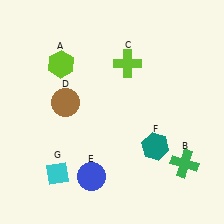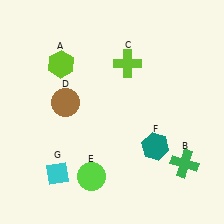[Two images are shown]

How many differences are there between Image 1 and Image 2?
There is 1 difference between the two images.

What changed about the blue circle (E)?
In Image 1, E is blue. In Image 2, it changed to lime.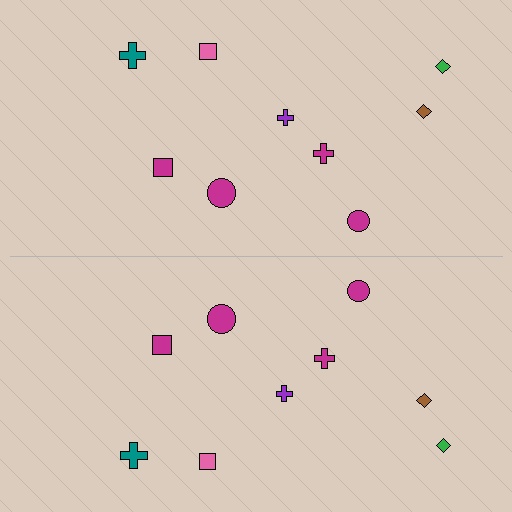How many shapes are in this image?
There are 18 shapes in this image.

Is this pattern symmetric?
Yes, this pattern has bilateral (reflection) symmetry.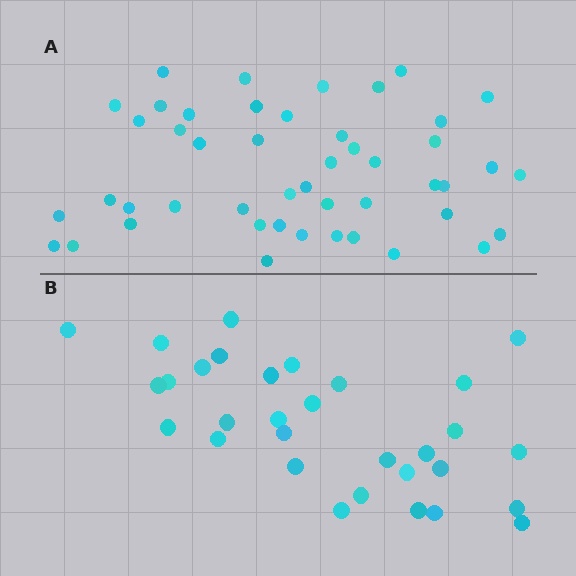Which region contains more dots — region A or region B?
Region A (the top region) has more dots.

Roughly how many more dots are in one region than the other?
Region A has approximately 15 more dots than region B.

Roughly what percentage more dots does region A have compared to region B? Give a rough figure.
About 50% more.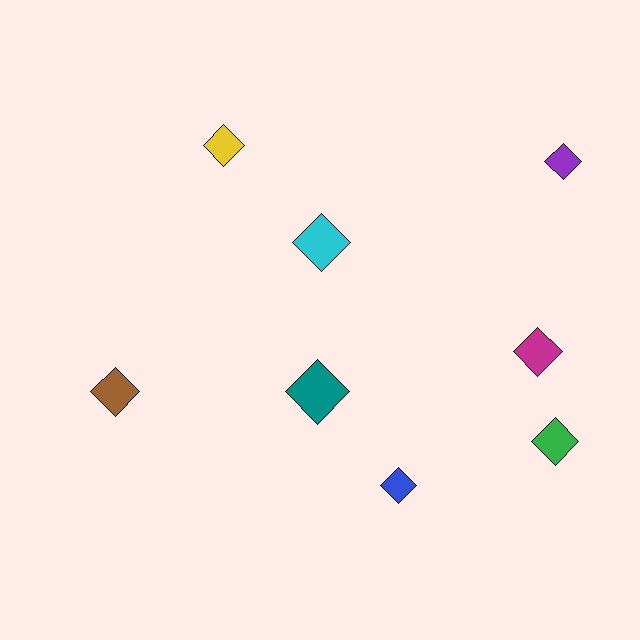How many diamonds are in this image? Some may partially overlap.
There are 8 diamonds.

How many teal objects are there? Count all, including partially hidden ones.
There is 1 teal object.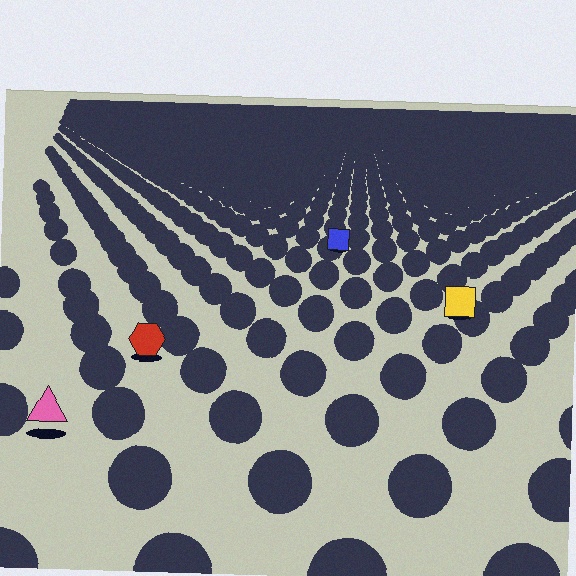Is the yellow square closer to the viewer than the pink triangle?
No. The pink triangle is closer — you can tell from the texture gradient: the ground texture is coarser near it.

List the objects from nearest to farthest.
From nearest to farthest: the pink triangle, the red hexagon, the yellow square, the blue square.